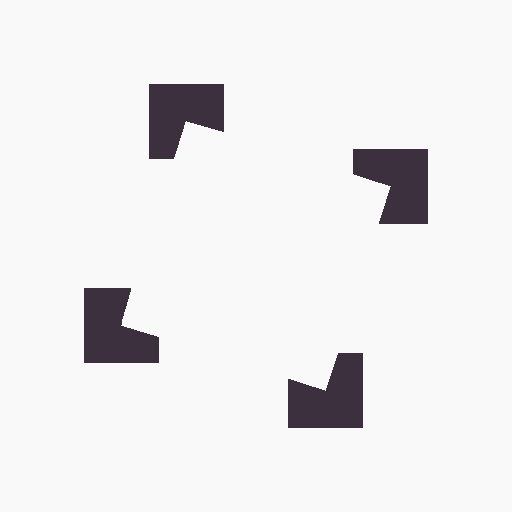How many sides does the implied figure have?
4 sides.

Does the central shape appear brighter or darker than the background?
It typically appears slightly brighter than the background, even though no actual brightness change is drawn.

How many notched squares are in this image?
There are 4 — one at each vertex of the illusory square.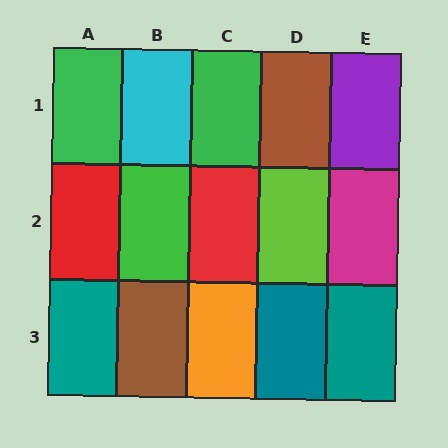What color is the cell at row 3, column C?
Orange.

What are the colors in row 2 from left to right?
Red, green, red, lime, magenta.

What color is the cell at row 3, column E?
Teal.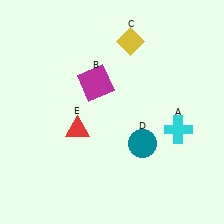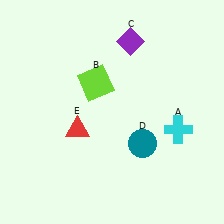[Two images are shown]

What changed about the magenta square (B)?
In Image 1, B is magenta. In Image 2, it changed to lime.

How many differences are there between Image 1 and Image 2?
There are 2 differences between the two images.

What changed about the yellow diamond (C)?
In Image 1, C is yellow. In Image 2, it changed to purple.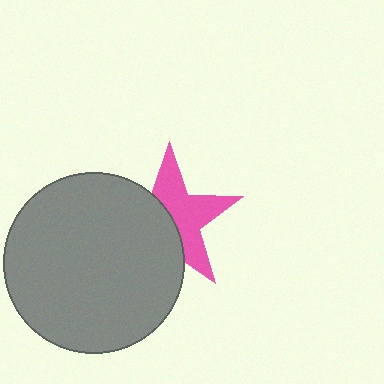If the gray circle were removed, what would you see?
You would see the complete pink star.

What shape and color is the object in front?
The object in front is a gray circle.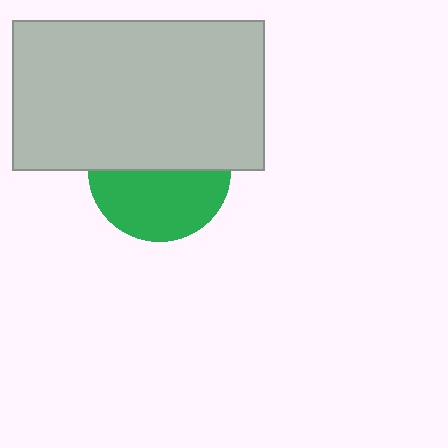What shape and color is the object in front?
The object in front is a light gray rectangle.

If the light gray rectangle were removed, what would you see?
You would see the complete green circle.